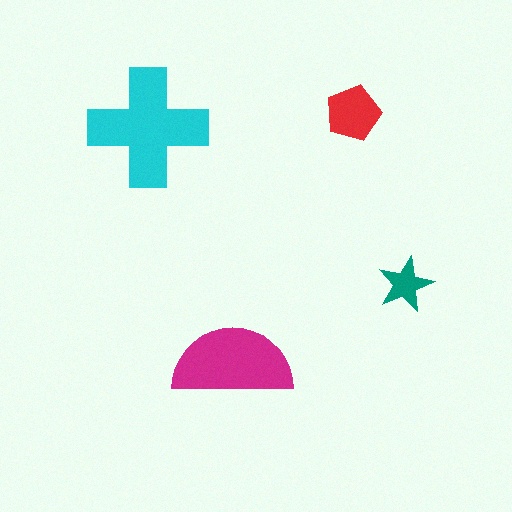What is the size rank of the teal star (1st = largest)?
4th.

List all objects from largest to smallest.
The cyan cross, the magenta semicircle, the red pentagon, the teal star.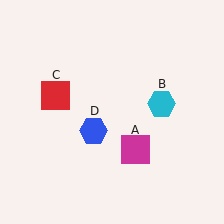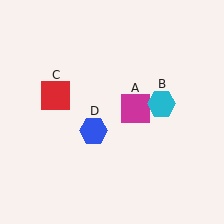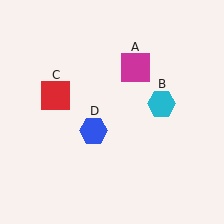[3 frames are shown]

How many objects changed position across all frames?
1 object changed position: magenta square (object A).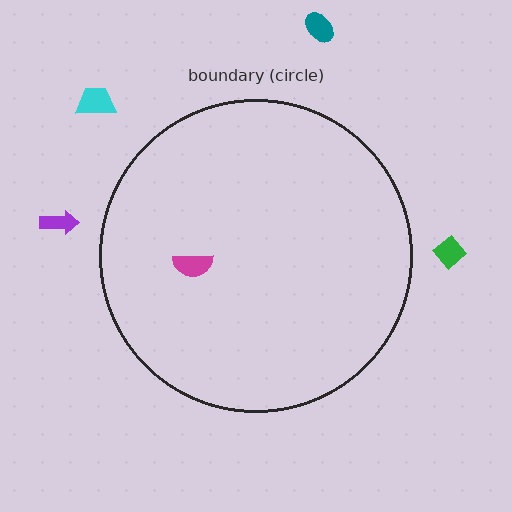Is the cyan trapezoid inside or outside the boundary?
Outside.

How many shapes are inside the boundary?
1 inside, 4 outside.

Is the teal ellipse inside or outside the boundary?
Outside.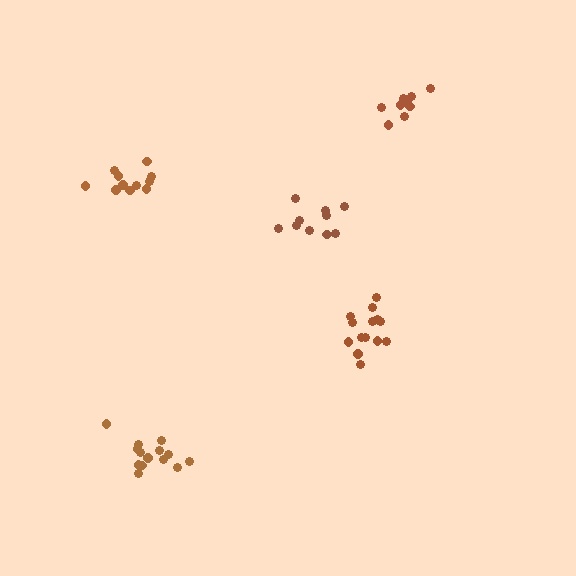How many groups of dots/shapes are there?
There are 5 groups.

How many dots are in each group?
Group 1: 9 dots, Group 2: 11 dots, Group 3: 10 dots, Group 4: 14 dots, Group 5: 14 dots (58 total).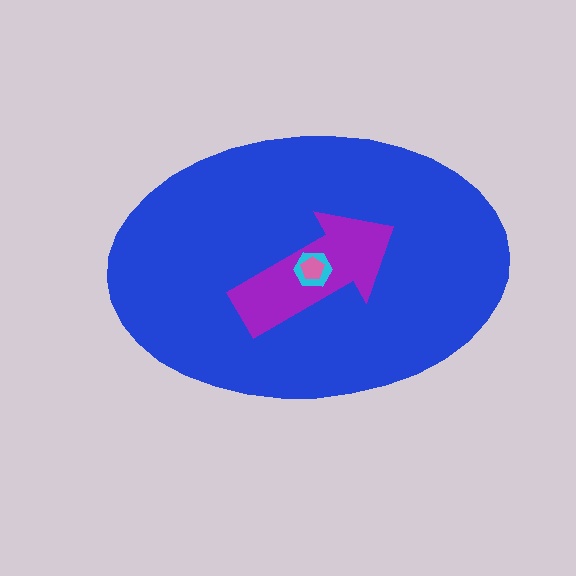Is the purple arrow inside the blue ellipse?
Yes.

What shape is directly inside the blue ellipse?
The purple arrow.